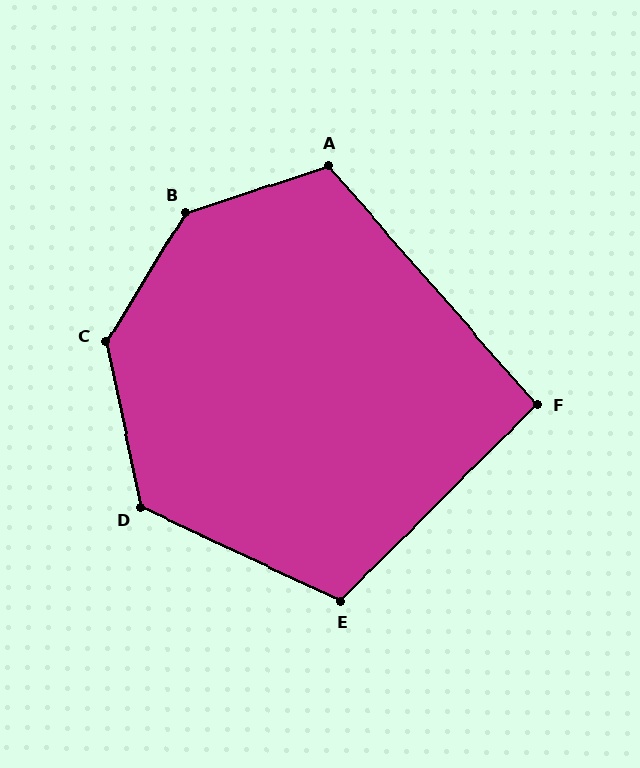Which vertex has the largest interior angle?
B, at approximately 139 degrees.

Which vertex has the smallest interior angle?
F, at approximately 94 degrees.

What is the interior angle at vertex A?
Approximately 113 degrees (obtuse).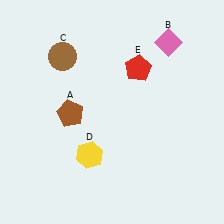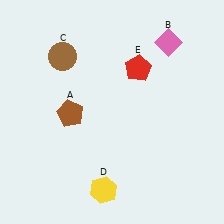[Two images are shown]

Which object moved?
The yellow hexagon (D) moved down.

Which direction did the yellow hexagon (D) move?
The yellow hexagon (D) moved down.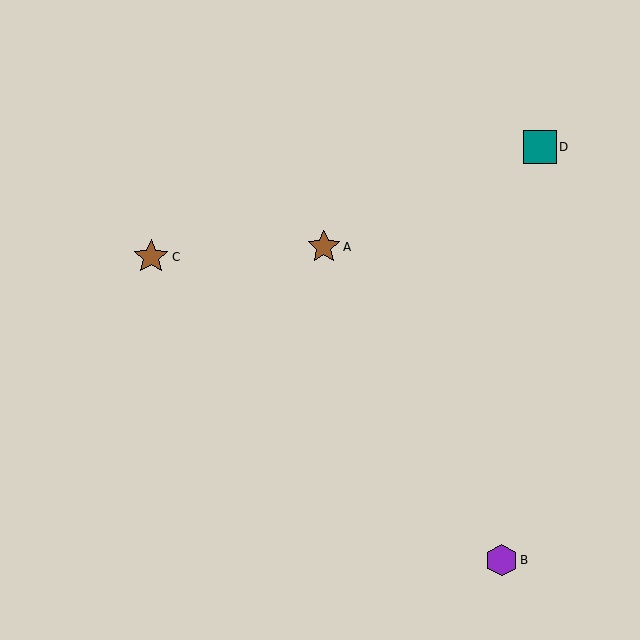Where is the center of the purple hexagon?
The center of the purple hexagon is at (501, 560).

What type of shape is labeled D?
Shape D is a teal square.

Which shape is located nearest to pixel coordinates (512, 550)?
The purple hexagon (labeled B) at (501, 560) is nearest to that location.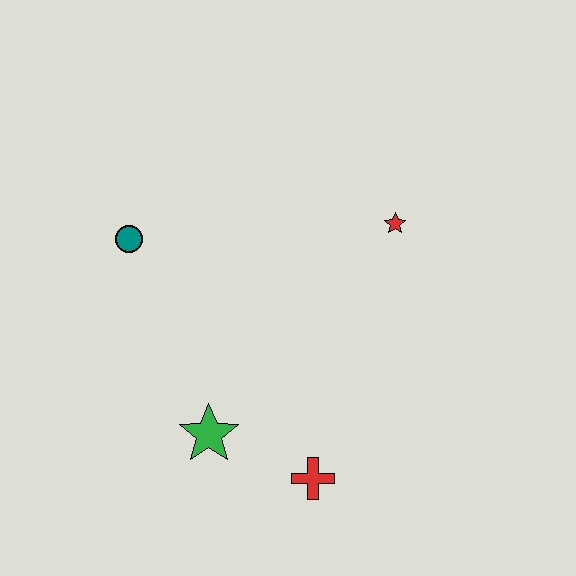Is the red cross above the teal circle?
No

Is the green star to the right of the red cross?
No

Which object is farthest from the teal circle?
The red cross is farthest from the teal circle.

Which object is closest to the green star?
The red cross is closest to the green star.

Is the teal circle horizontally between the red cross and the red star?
No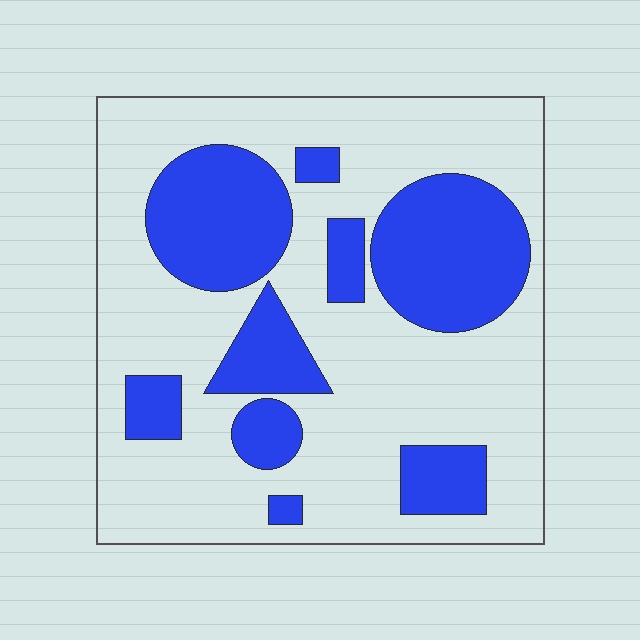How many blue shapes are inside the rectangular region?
9.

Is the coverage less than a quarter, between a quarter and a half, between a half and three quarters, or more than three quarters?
Between a quarter and a half.